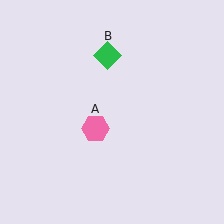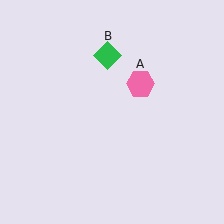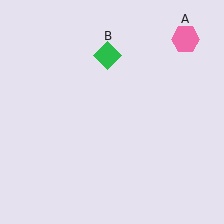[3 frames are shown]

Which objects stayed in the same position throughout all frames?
Green diamond (object B) remained stationary.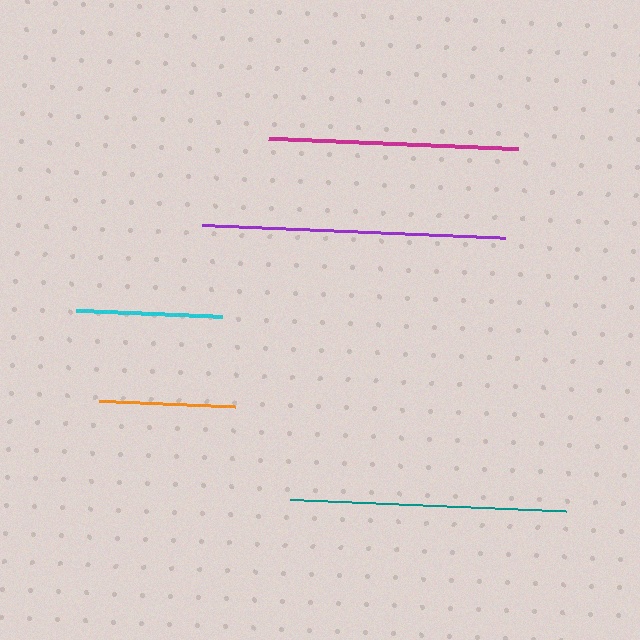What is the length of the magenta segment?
The magenta segment is approximately 250 pixels long.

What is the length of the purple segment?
The purple segment is approximately 302 pixels long.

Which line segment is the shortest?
The orange line is the shortest at approximately 136 pixels.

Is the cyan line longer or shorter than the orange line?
The cyan line is longer than the orange line.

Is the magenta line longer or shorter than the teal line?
The teal line is longer than the magenta line.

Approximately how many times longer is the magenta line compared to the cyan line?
The magenta line is approximately 1.7 times the length of the cyan line.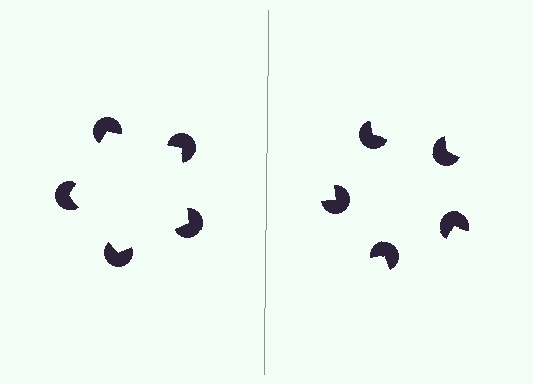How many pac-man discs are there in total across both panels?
10 — 5 on each side.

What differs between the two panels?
The pac-man discs are positioned identically on both sides; only the wedge orientations differ. On the left they align to a pentagon; on the right they are misaligned.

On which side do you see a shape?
An illusory pentagon appears on the left side. On the right side the wedge cuts are rotated, so no coherent shape forms.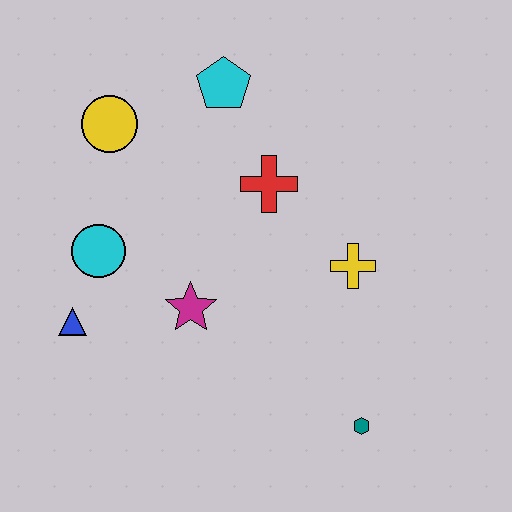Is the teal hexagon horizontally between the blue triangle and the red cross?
No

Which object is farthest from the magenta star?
The cyan pentagon is farthest from the magenta star.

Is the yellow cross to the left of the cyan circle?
No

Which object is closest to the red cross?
The cyan pentagon is closest to the red cross.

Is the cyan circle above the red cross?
No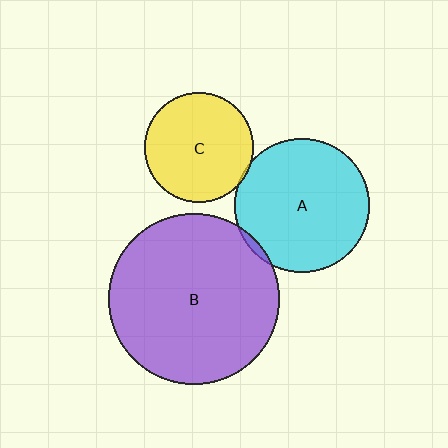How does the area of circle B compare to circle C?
Approximately 2.4 times.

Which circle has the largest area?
Circle B (purple).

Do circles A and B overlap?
Yes.